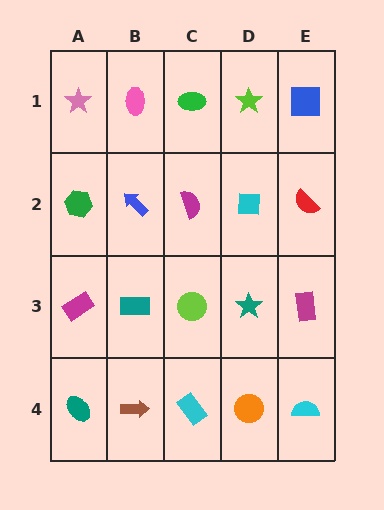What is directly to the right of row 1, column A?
A pink ellipse.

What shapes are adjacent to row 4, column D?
A teal star (row 3, column D), a cyan rectangle (row 4, column C), a cyan semicircle (row 4, column E).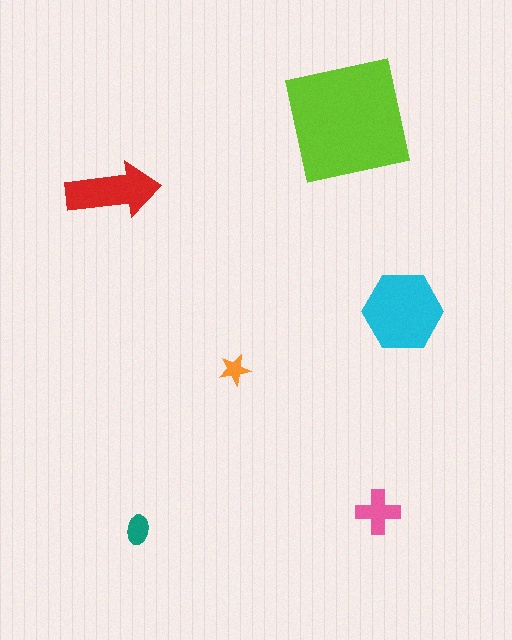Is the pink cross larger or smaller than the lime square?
Smaller.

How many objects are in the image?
There are 6 objects in the image.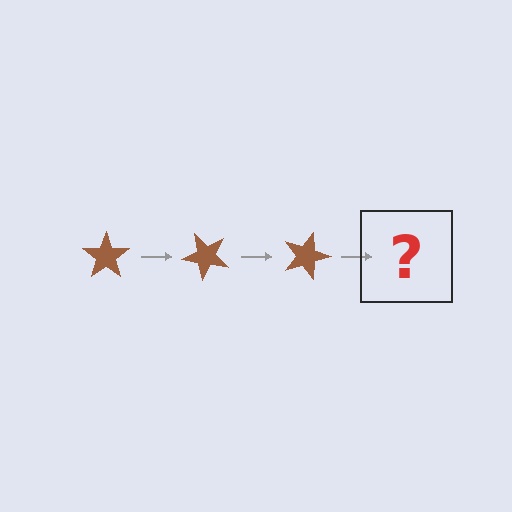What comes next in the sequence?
The next element should be a brown star rotated 135 degrees.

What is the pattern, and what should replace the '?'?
The pattern is that the star rotates 45 degrees each step. The '?' should be a brown star rotated 135 degrees.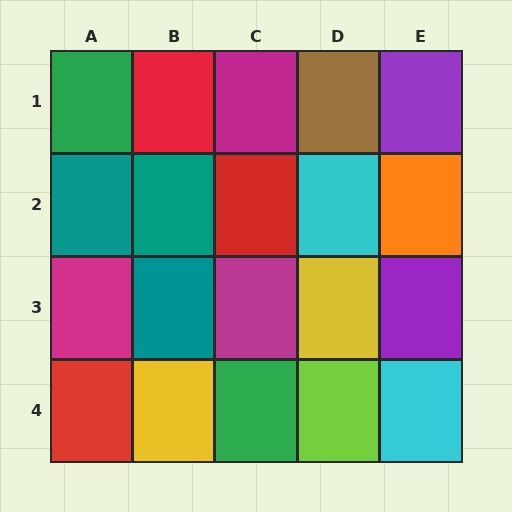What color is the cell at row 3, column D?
Yellow.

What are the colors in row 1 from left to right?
Green, red, magenta, brown, purple.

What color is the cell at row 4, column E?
Cyan.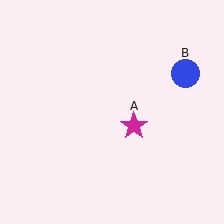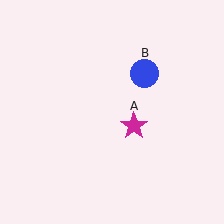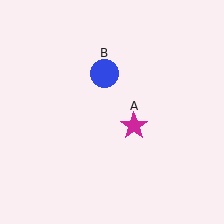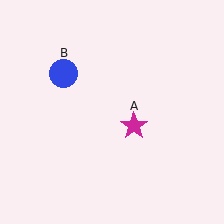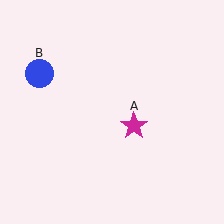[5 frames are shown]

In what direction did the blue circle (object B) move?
The blue circle (object B) moved left.